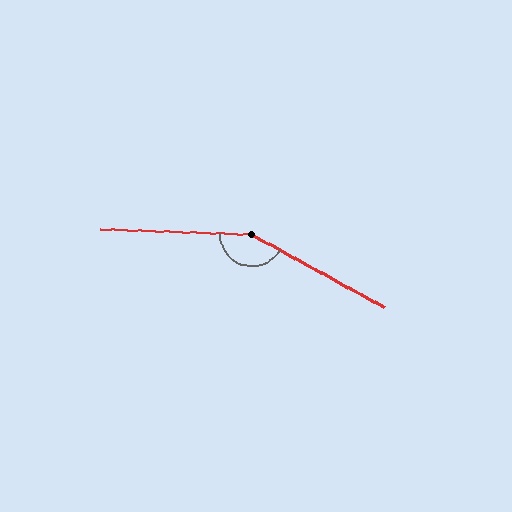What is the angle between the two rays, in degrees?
Approximately 153 degrees.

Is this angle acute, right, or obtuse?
It is obtuse.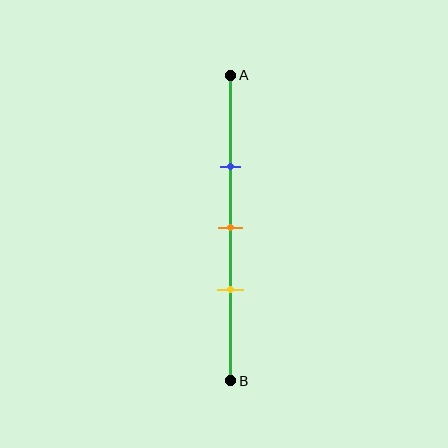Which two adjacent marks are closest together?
The orange and yellow marks are the closest adjacent pair.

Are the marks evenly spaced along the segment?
Yes, the marks are approximately evenly spaced.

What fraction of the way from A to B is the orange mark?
The orange mark is approximately 50% (0.5) of the way from A to B.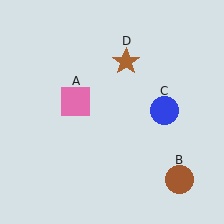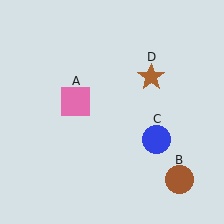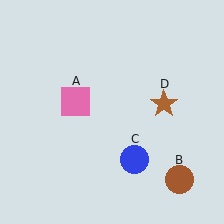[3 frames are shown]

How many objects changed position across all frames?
2 objects changed position: blue circle (object C), brown star (object D).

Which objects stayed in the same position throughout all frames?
Pink square (object A) and brown circle (object B) remained stationary.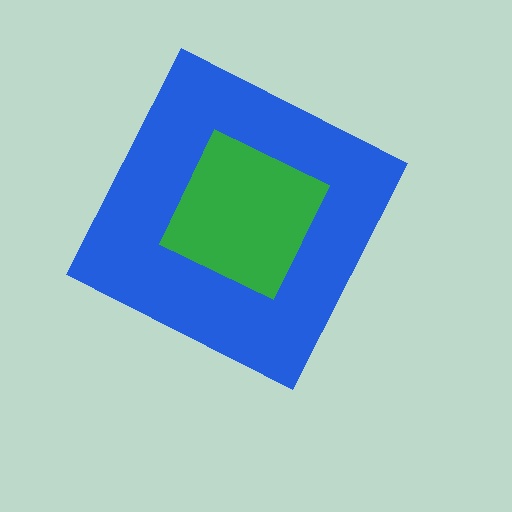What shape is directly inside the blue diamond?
The green square.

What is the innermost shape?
The green square.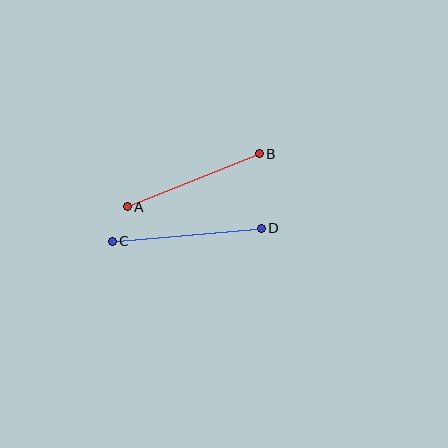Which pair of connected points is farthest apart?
Points C and D are farthest apart.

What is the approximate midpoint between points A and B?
The midpoint is at approximately (193, 180) pixels.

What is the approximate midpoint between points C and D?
The midpoint is at approximately (187, 235) pixels.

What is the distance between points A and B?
The distance is approximately 142 pixels.